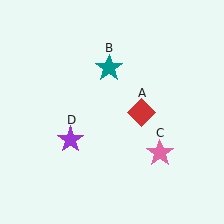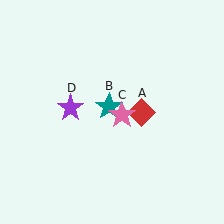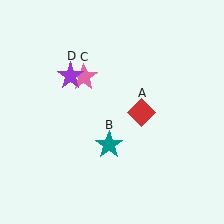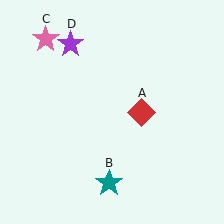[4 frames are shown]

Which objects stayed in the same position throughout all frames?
Red diamond (object A) remained stationary.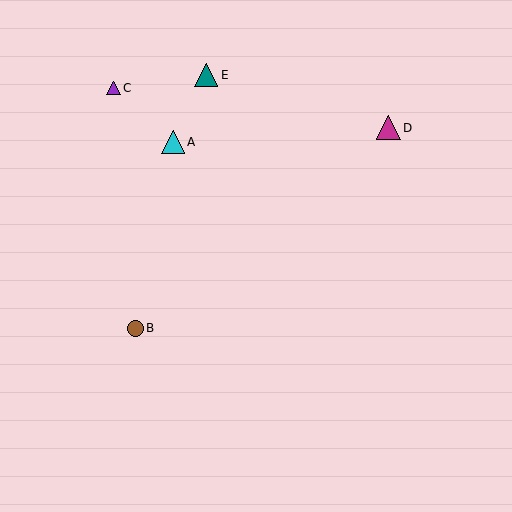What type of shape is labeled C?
Shape C is a purple triangle.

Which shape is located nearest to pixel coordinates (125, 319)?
The brown circle (labeled B) at (135, 328) is nearest to that location.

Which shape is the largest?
The magenta triangle (labeled D) is the largest.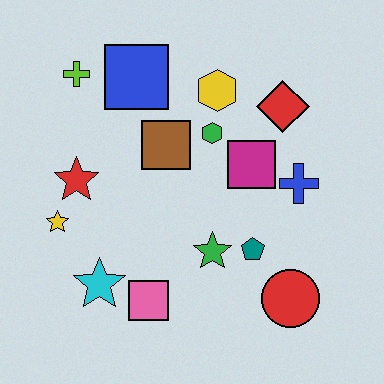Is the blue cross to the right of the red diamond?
Yes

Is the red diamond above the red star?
Yes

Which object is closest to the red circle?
The teal pentagon is closest to the red circle.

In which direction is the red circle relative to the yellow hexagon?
The red circle is below the yellow hexagon.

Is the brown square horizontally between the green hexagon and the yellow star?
Yes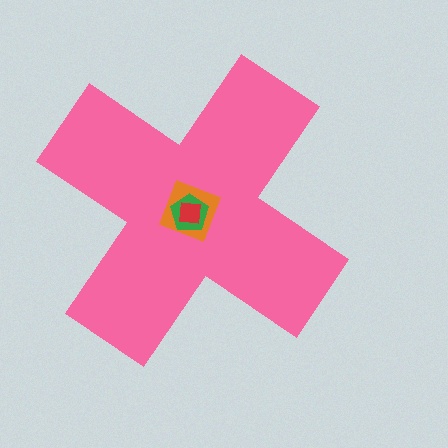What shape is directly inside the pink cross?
The orange square.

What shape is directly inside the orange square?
The green pentagon.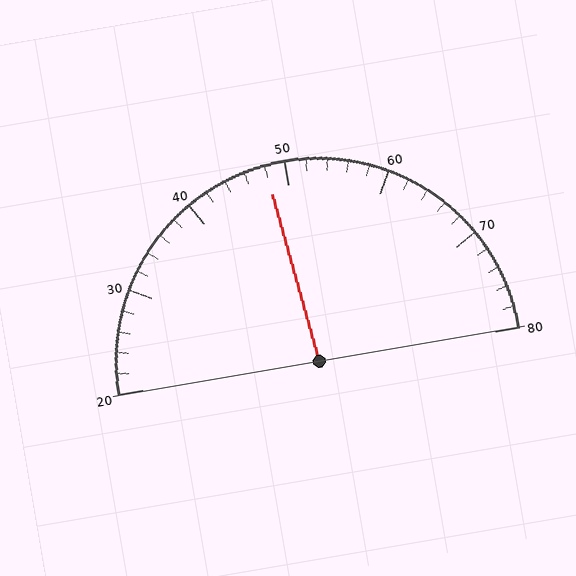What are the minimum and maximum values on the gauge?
The gauge ranges from 20 to 80.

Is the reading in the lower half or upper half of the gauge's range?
The reading is in the lower half of the range (20 to 80).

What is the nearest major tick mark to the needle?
The nearest major tick mark is 50.